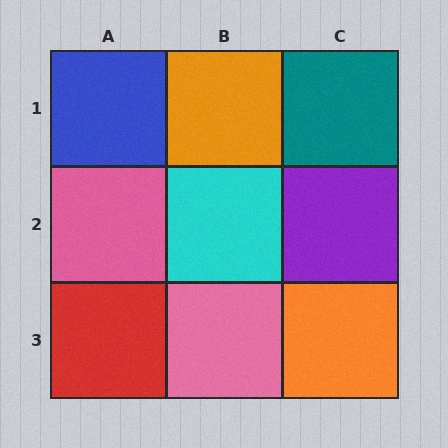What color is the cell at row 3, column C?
Orange.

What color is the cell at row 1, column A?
Blue.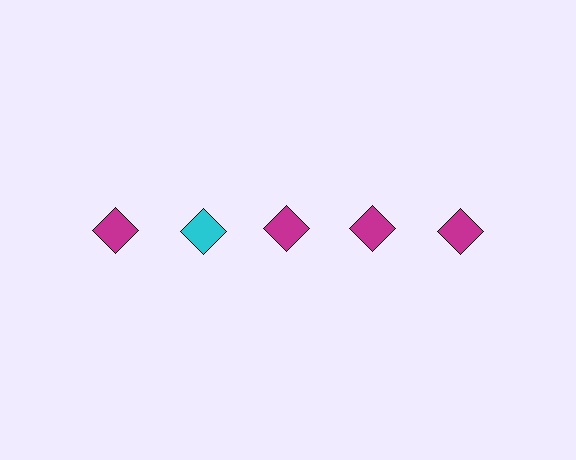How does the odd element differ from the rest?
It has a different color: cyan instead of magenta.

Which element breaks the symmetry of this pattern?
The cyan diamond in the top row, second from left column breaks the symmetry. All other shapes are magenta diamonds.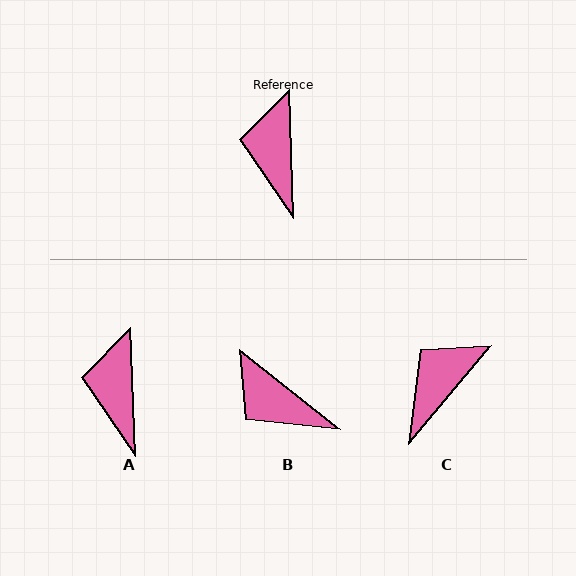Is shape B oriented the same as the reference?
No, it is off by about 50 degrees.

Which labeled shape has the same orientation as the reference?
A.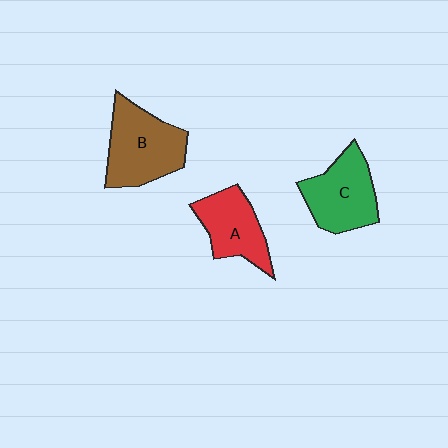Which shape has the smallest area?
Shape A (red).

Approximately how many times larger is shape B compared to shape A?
Approximately 1.3 times.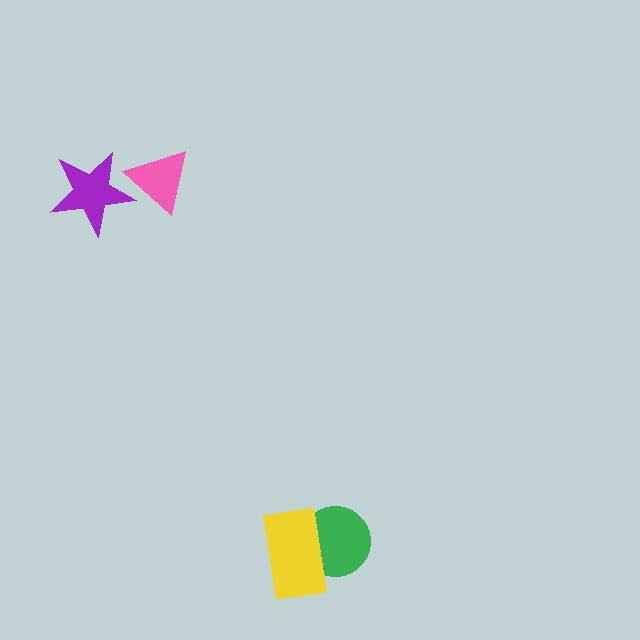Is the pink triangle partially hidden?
No, no other shape covers it.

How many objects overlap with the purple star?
1 object overlaps with the purple star.